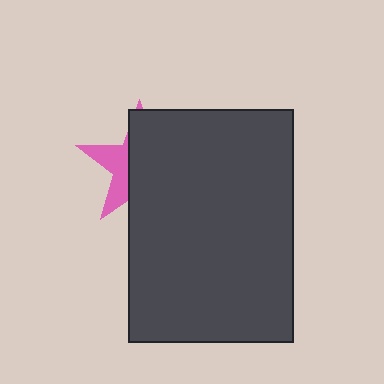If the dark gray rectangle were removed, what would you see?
You would see the complete pink star.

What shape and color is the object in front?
The object in front is a dark gray rectangle.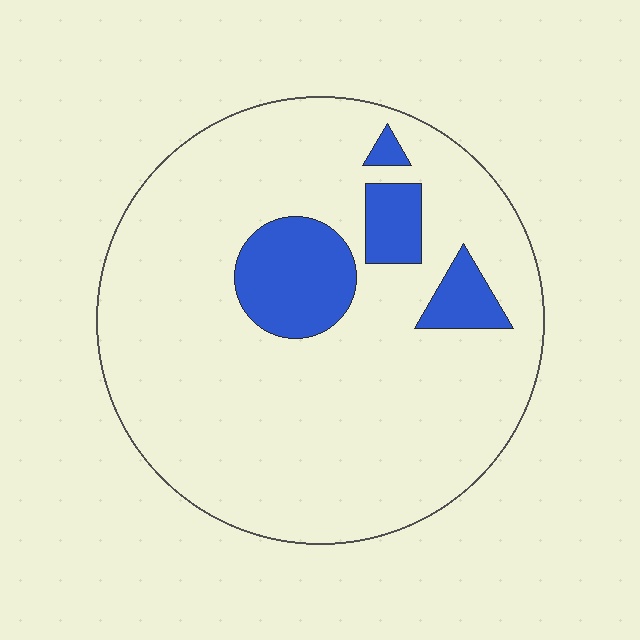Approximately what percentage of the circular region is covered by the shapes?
Approximately 15%.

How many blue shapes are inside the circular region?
4.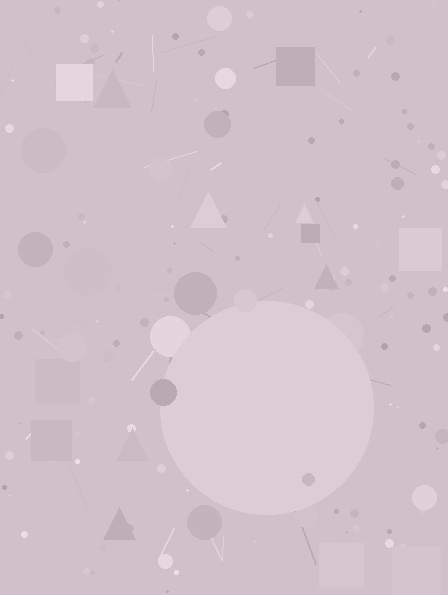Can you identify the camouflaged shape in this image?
The camouflaged shape is a circle.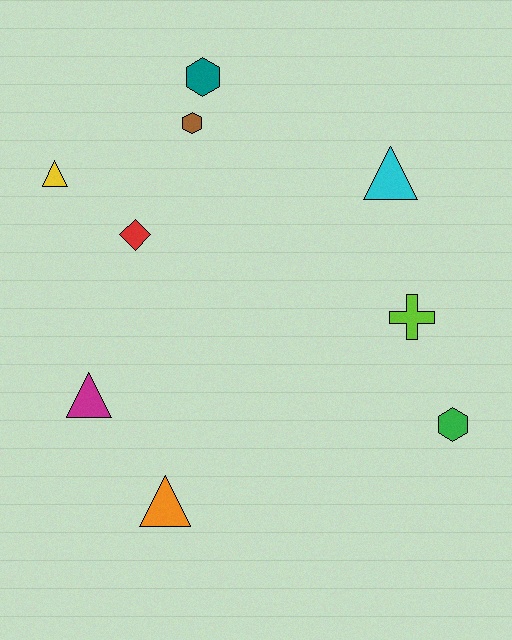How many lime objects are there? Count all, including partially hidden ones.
There is 1 lime object.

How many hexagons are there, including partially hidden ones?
There are 3 hexagons.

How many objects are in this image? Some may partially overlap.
There are 9 objects.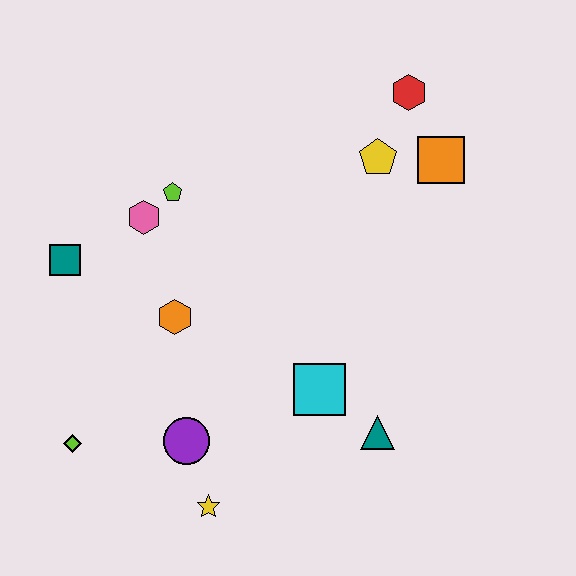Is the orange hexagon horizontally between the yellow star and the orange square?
No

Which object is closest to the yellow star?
The purple circle is closest to the yellow star.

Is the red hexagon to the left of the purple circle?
No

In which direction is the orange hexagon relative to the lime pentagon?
The orange hexagon is below the lime pentagon.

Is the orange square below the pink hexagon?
No